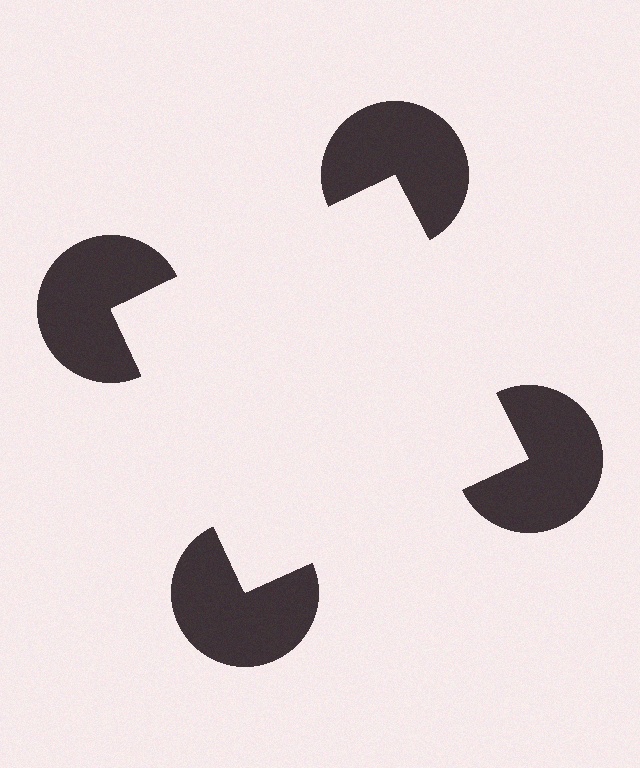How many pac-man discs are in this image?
There are 4 — one at each vertex of the illusory square.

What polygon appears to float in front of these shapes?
An illusory square — its edges are inferred from the aligned wedge cuts in the pac-man discs, not physically drawn.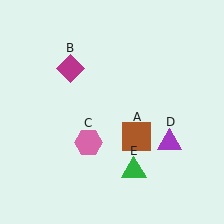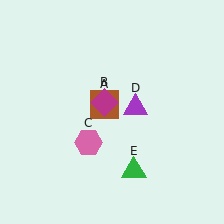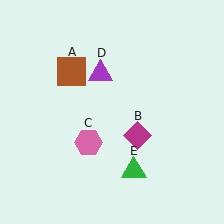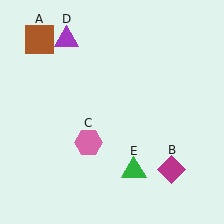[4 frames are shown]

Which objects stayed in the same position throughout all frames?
Pink hexagon (object C) and green triangle (object E) remained stationary.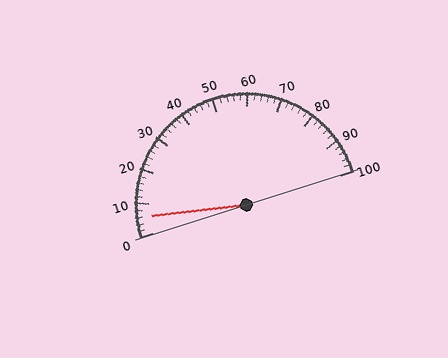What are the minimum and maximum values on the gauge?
The gauge ranges from 0 to 100.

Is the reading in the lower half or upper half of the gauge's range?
The reading is in the lower half of the range (0 to 100).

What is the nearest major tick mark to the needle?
The nearest major tick mark is 10.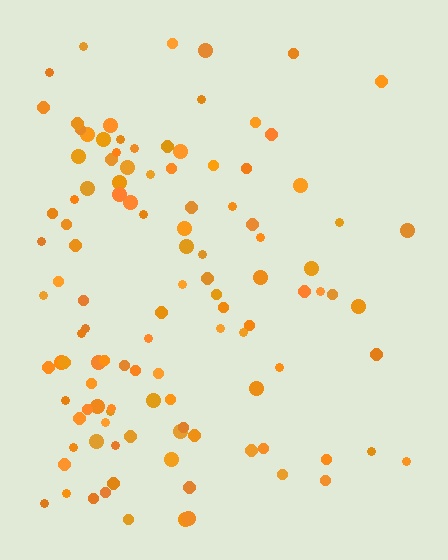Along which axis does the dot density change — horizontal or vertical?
Horizontal.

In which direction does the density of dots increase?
From right to left, with the left side densest.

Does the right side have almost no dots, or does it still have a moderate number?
Still a moderate number, just noticeably fewer than the left.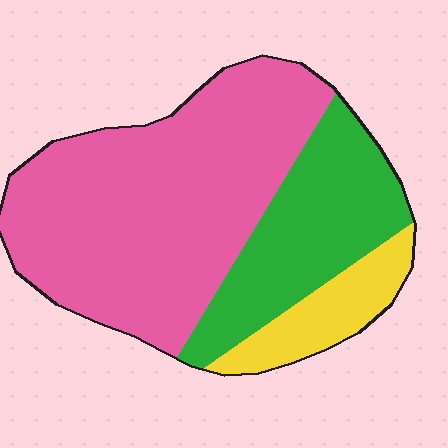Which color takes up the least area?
Yellow, at roughly 10%.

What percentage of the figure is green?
Green covers 27% of the figure.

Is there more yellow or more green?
Green.